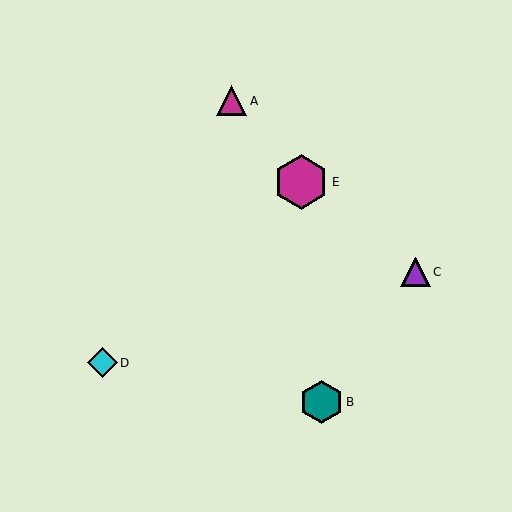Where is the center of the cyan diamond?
The center of the cyan diamond is at (102, 363).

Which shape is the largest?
The magenta hexagon (labeled E) is the largest.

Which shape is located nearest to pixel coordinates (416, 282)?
The purple triangle (labeled C) at (416, 272) is nearest to that location.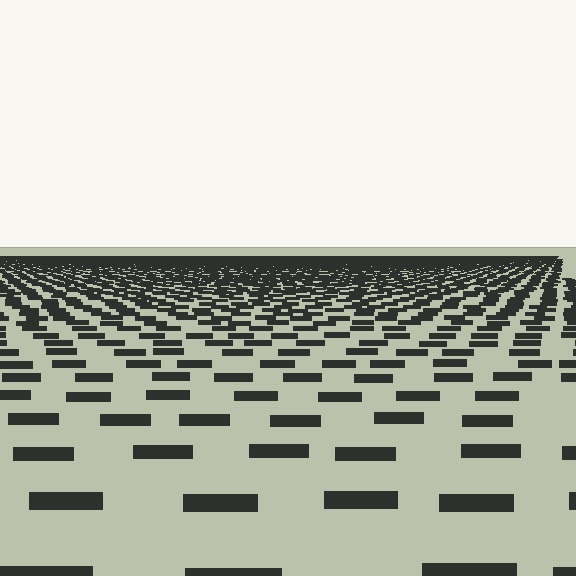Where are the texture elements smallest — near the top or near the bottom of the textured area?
Near the top.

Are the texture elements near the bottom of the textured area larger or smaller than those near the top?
Larger. Near the bottom, elements are closer to the viewer and appear at a bigger on-screen size.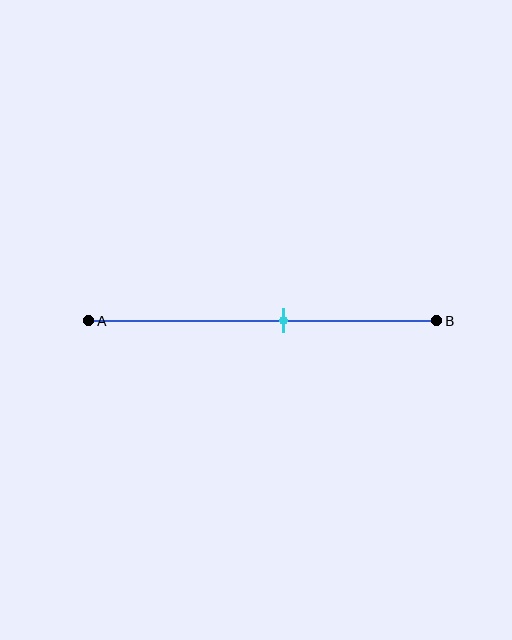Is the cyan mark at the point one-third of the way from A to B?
No, the mark is at about 55% from A, not at the 33% one-third point.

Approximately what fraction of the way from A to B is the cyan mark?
The cyan mark is approximately 55% of the way from A to B.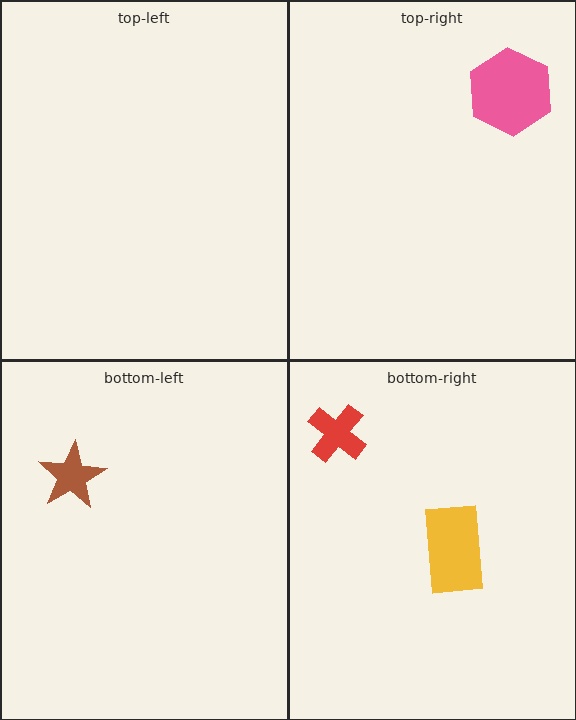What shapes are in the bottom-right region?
The yellow rectangle, the red cross.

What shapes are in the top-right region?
The pink hexagon.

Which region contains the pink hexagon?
The top-right region.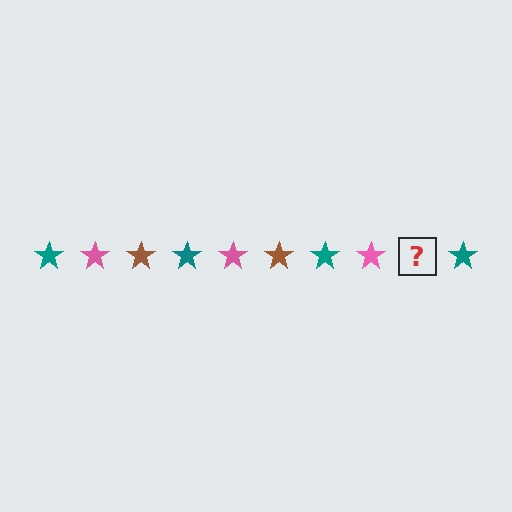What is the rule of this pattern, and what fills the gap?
The rule is that the pattern cycles through teal, pink, brown stars. The gap should be filled with a brown star.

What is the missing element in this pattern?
The missing element is a brown star.